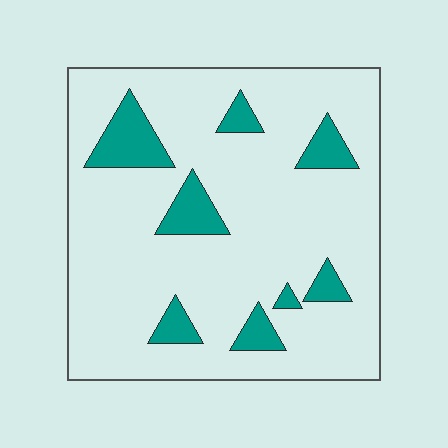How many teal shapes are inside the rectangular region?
8.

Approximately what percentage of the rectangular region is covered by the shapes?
Approximately 15%.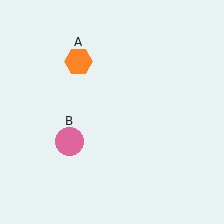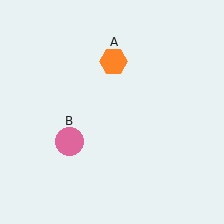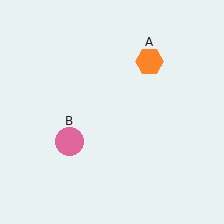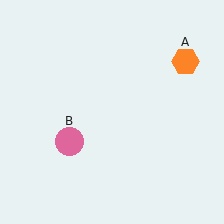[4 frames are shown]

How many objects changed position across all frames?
1 object changed position: orange hexagon (object A).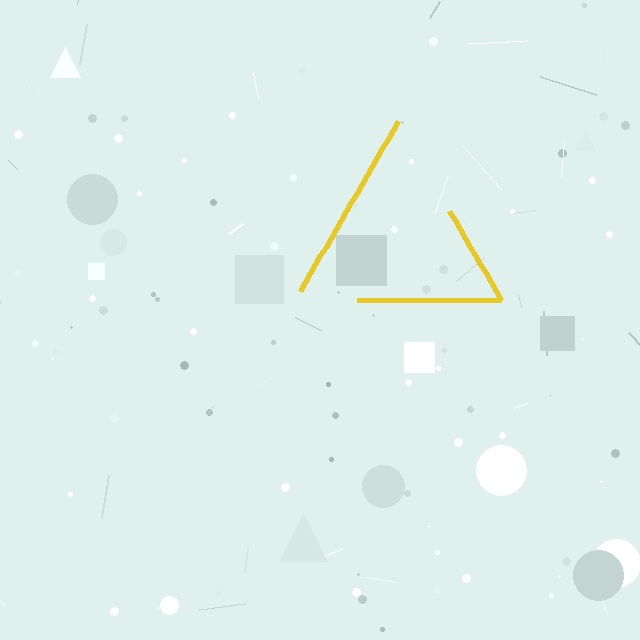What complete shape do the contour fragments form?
The contour fragments form a triangle.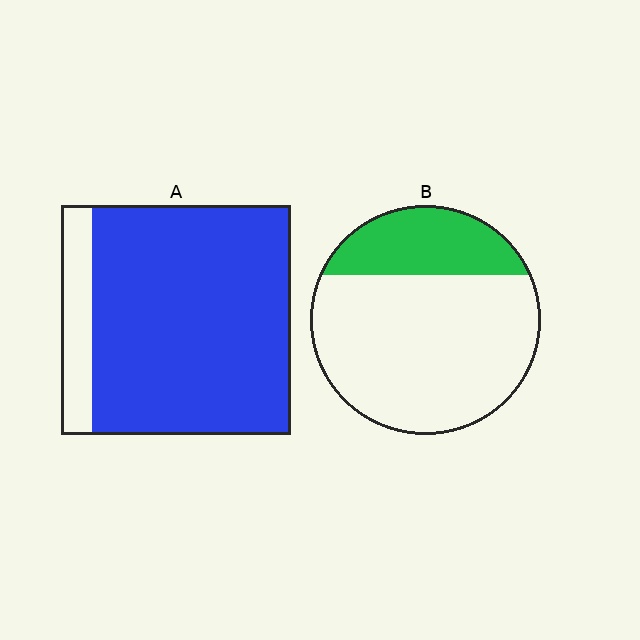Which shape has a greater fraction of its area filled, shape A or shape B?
Shape A.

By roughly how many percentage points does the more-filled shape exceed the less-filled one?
By roughly 60 percentage points (A over B).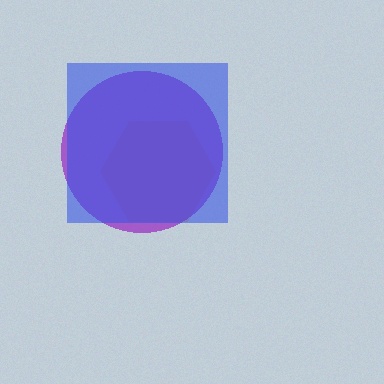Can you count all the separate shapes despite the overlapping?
Yes, there are 3 separate shapes.